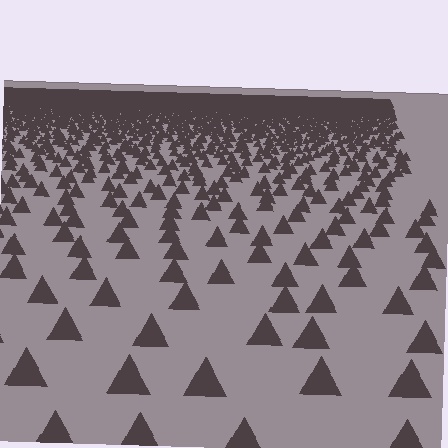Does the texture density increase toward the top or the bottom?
Density increases toward the top.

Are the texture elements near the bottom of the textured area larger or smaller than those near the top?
Larger. Near the bottom, elements are closer to the viewer and appear at a bigger on-screen size.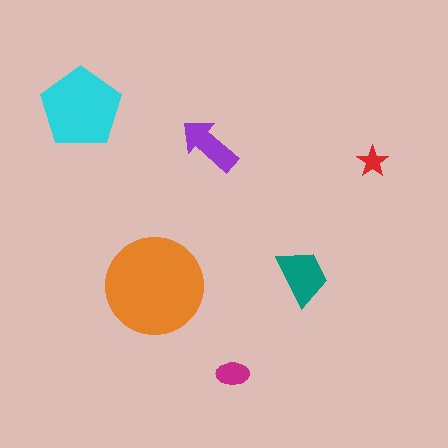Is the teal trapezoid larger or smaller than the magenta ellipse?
Larger.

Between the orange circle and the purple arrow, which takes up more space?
The orange circle.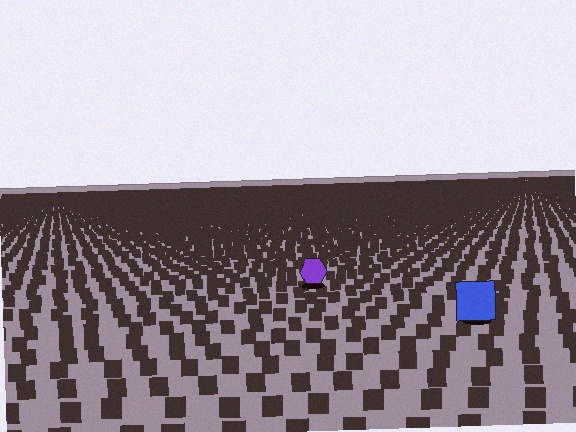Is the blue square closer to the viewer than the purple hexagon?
Yes. The blue square is closer — you can tell from the texture gradient: the ground texture is coarser near it.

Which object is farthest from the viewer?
The purple hexagon is farthest from the viewer. It appears smaller and the ground texture around it is denser.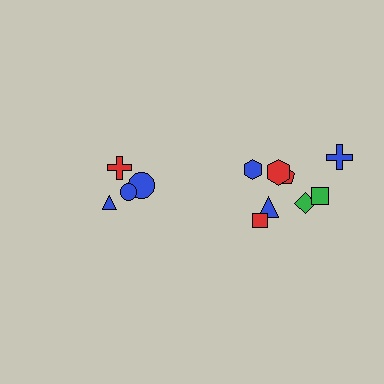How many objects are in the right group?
There are 8 objects.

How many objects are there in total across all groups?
There are 12 objects.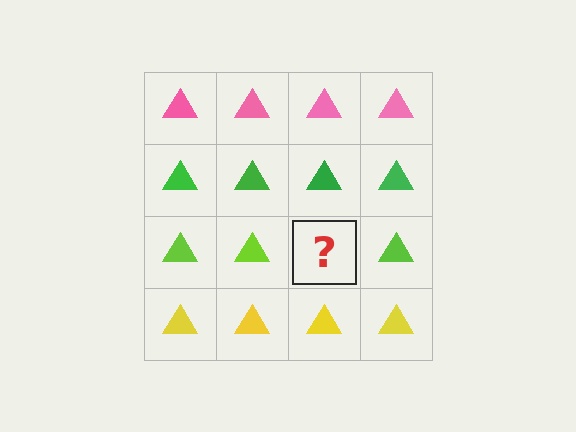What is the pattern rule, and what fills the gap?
The rule is that each row has a consistent color. The gap should be filled with a lime triangle.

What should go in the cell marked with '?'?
The missing cell should contain a lime triangle.